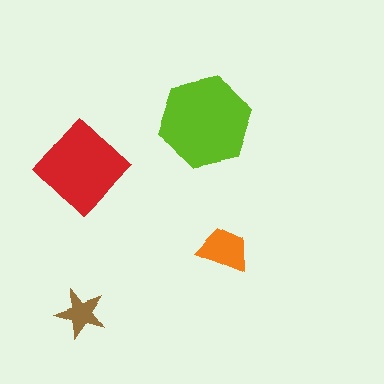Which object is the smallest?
The brown star.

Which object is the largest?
The lime hexagon.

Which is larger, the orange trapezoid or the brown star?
The orange trapezoid.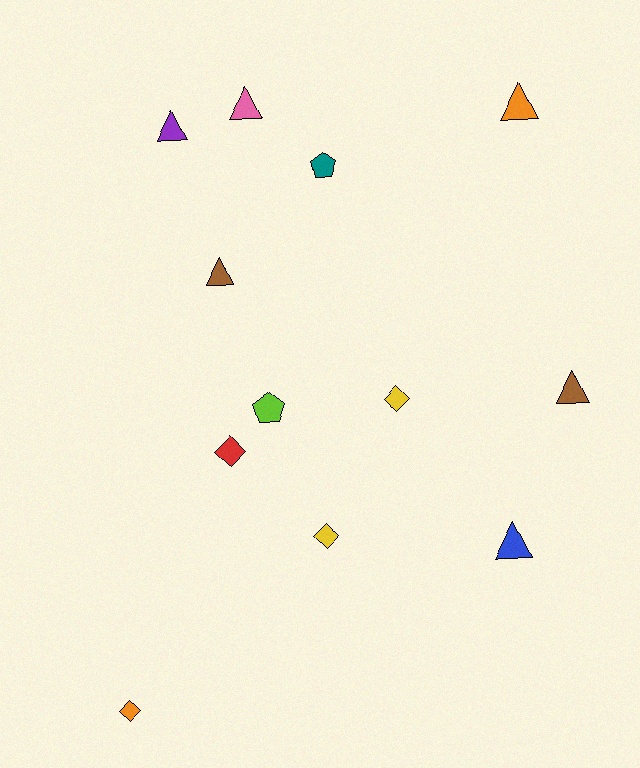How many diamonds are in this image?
There are 4 diamonds.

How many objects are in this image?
There are 12 objects.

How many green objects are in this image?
There are no green objects.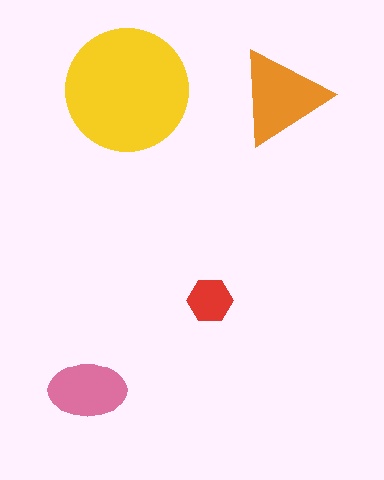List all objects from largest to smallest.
The yellow circle, the orange triangle, the pink ellipse, the red hexagon.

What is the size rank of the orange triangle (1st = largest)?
2nd.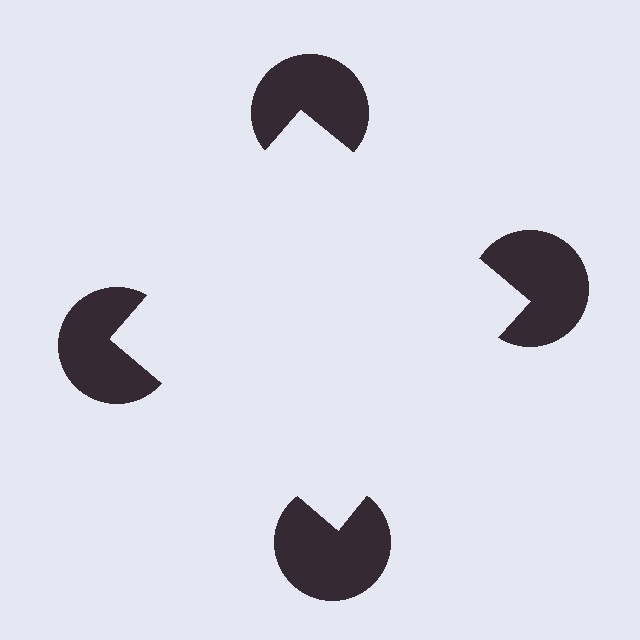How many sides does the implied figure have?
4 sides.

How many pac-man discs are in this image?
There are 4 — one at each vertex of the illusory square.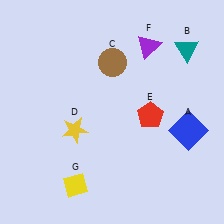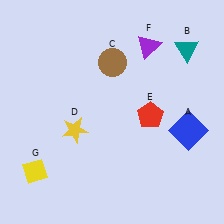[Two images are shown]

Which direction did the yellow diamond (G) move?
The yellow diamond (G) moved left.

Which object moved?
The yellow diamond (G) moved left.